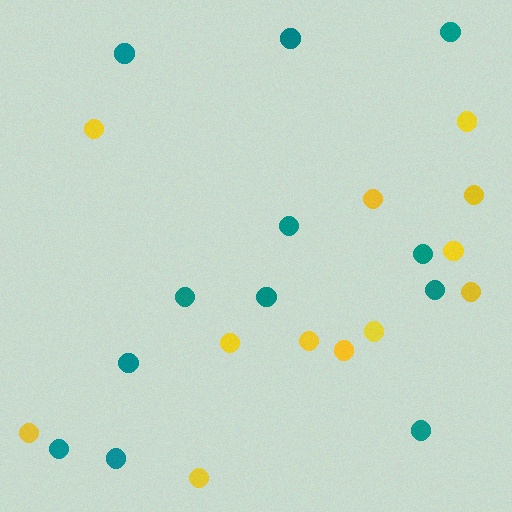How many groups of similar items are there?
There are 2 groups: one group of teal circles (12) and one group of yellow circles (12).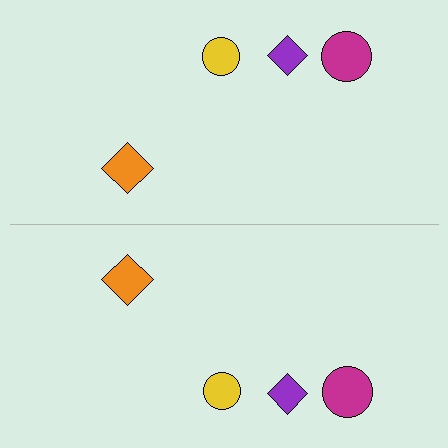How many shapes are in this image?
There are 8 shapes in this image.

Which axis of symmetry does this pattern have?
The pattern has a horizontal axis of symmetry running through the center of the image.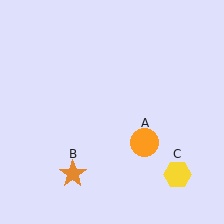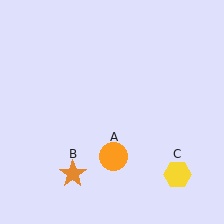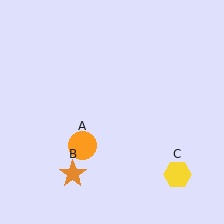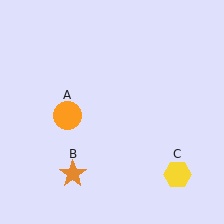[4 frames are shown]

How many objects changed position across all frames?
1 object changed position: orange circle (object A).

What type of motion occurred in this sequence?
The orange circle (object A) rotated clockwise around the center of the scene.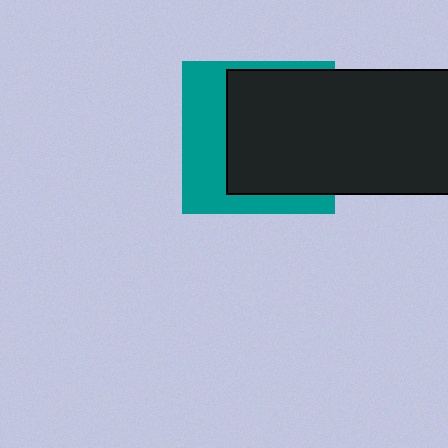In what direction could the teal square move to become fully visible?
The teal square could move left. That would shift it out from behind the black rectangle entirely.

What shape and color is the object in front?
The object in front is a black rectangle.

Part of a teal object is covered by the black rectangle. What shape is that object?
It is a square.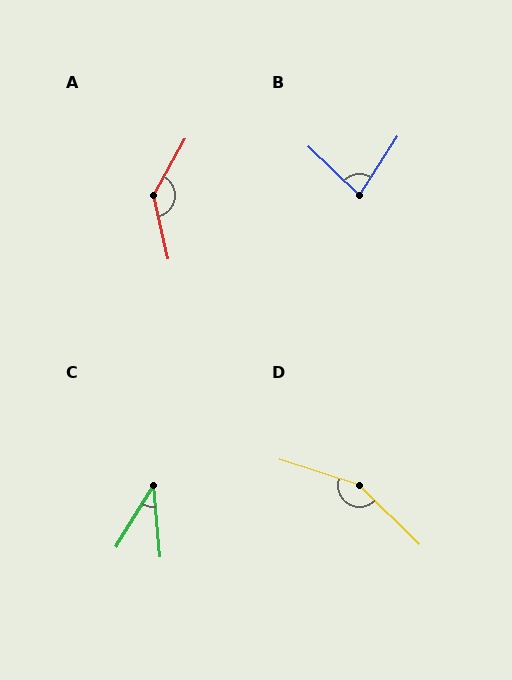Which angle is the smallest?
C, at approximately 37 degrees.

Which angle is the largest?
D, at approximately 153 degrees.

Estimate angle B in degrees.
Approximately 79 degrees.